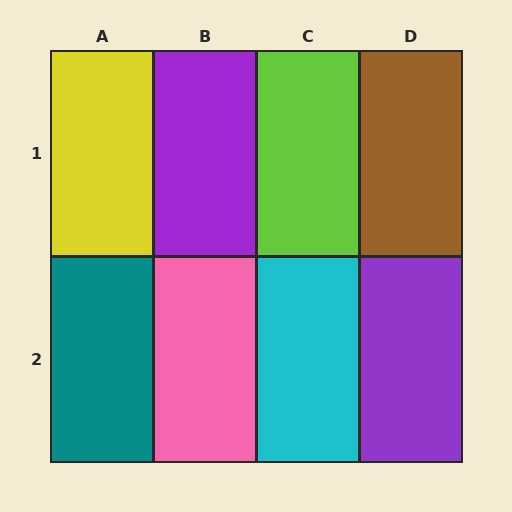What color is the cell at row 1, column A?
Yellow.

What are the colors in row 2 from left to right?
Teal, pink, cyan, purple.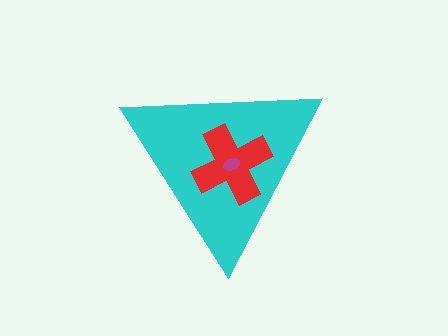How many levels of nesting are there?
3.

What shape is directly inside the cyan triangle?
The red cross.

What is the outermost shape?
The cyan triangle.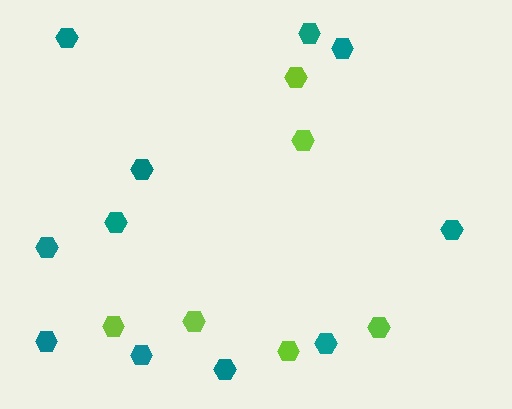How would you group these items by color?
There are 2 groups: one group of teal hexagons (11) and one group of lime hexagons (6).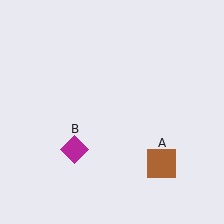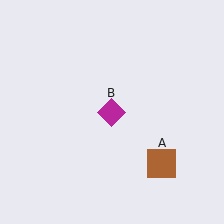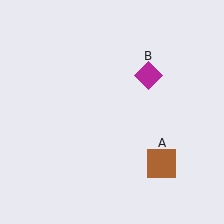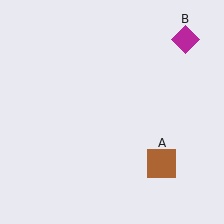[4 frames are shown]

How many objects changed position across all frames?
1 object changed position: magenta diamond (object B).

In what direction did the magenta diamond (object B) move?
The magenta diamond (object B) moved up and to the right.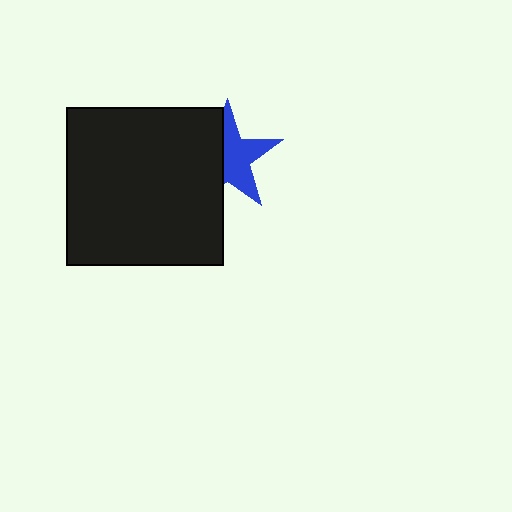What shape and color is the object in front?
The object in front is a black rectangle.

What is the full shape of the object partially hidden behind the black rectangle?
The partially hidden object is a blue star.